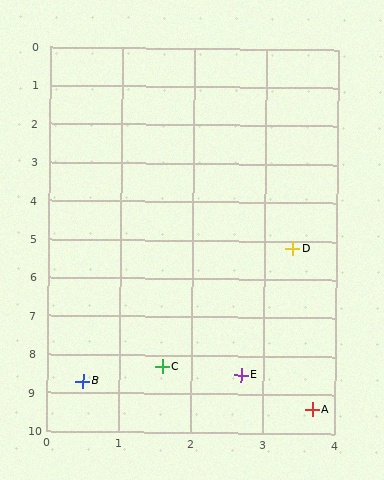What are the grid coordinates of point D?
Point D is at approximately (3.4, 5.2).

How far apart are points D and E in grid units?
Points D and E are about 3.4 grid units apart.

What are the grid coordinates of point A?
Point A is at approximately (3.7, 9.4).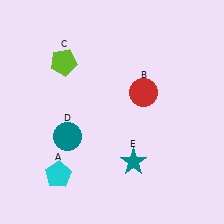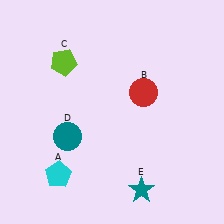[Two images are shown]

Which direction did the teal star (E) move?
The teal star (E) moved down.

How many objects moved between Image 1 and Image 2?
1 object moved between the two images.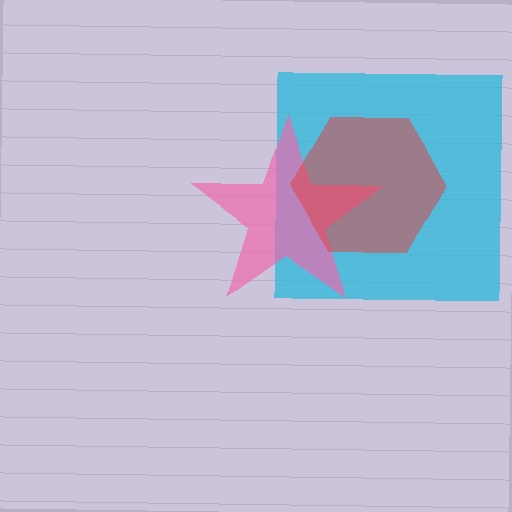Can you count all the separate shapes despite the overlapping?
Yes, there are 3 separate shapes.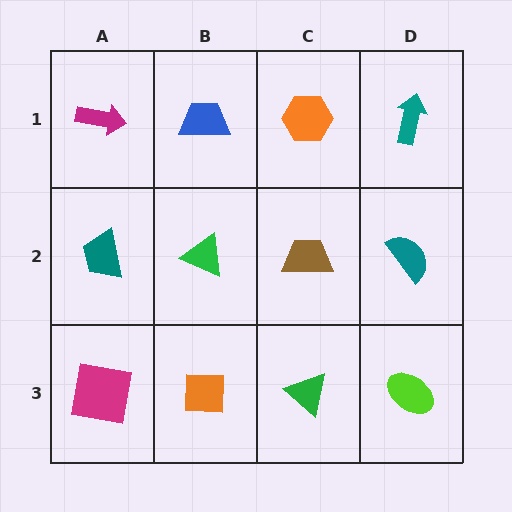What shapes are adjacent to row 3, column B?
A green triangle (row 2, column B), a magenta square (row 3, column A), a green triangle (row 3, column C).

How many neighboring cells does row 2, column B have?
4.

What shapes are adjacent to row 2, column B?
A blue trapezoid (row 1, column B), an orange square (row 3, column B), a teal trapezoid (row 2, column A), a brown trapezoid (row 2, column C).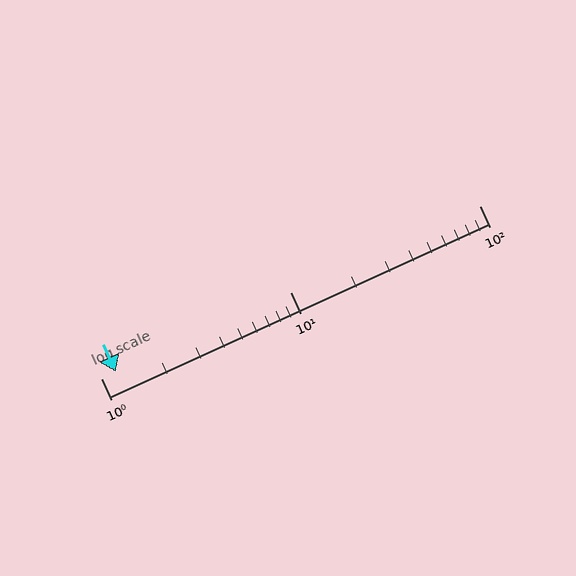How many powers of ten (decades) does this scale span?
The scale spans 2 decades, from 1 to 100.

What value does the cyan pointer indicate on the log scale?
The pointer indicates approximately 1.2.